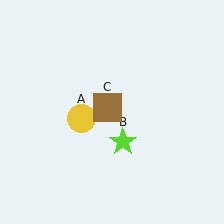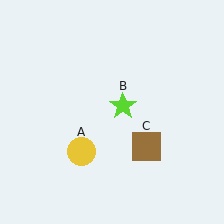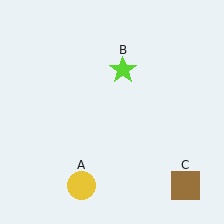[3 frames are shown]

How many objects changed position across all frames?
3 objects changed position: yellow circle (object A), lime star (object B), brown square (object C).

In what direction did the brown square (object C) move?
The brown square (object C) moved down and to the right.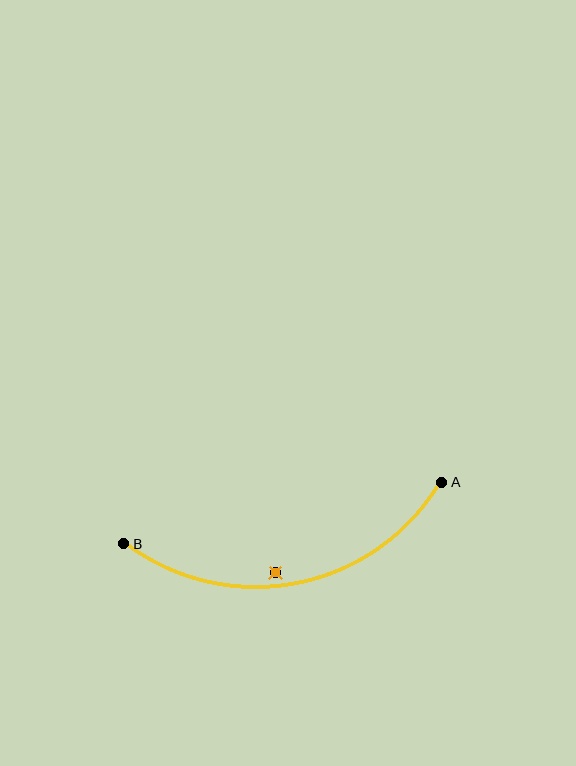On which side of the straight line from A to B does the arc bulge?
The arc bulges below the straight line connecting A and B.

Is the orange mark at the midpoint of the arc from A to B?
No — the orange mark does not lie on the arc at all. It sits slightly inside the curve.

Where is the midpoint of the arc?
The arc midpoint is the point on the curve farthest from the straight line joining A and B. It sits below that line.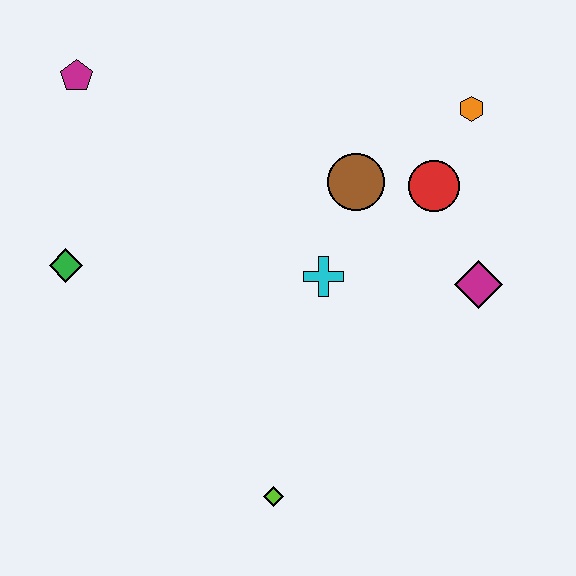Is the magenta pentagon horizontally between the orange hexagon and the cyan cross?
No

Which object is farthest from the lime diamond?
The magenta pentagon is farthest from the lime diamond.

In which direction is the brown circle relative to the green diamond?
The brown circle is to the right of the green diamond.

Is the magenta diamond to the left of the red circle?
No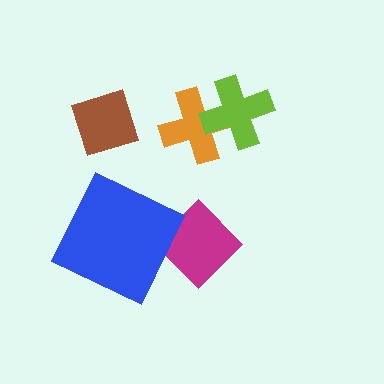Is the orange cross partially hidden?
Yes, it is partially covered by another shape.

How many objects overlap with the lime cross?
1 object overlaps with the lime cross.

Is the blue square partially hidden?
No, no other shape covers it.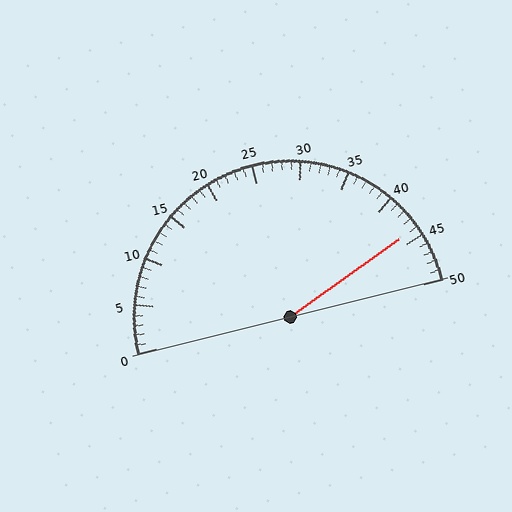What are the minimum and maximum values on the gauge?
The gauge ranges from 0 to 50.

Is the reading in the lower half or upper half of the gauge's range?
The reading is in the upper half of the range (0 to 50).